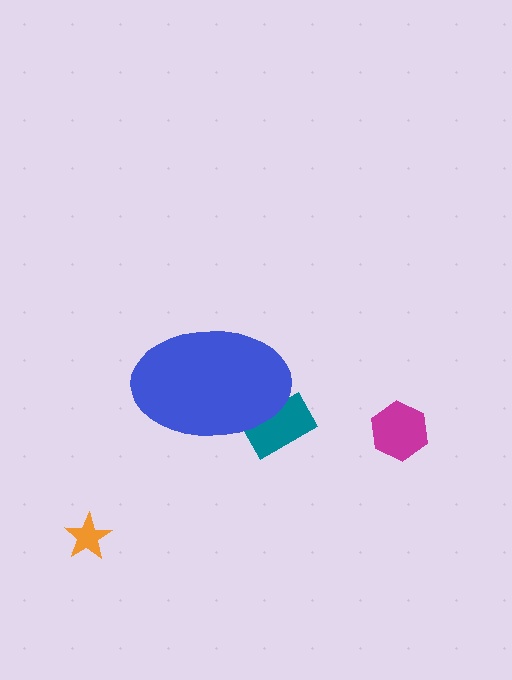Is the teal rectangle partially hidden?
Yes, the teal rectangle is partially hidden behind the blue ellipse.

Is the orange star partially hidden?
No, the orange star is fully visible.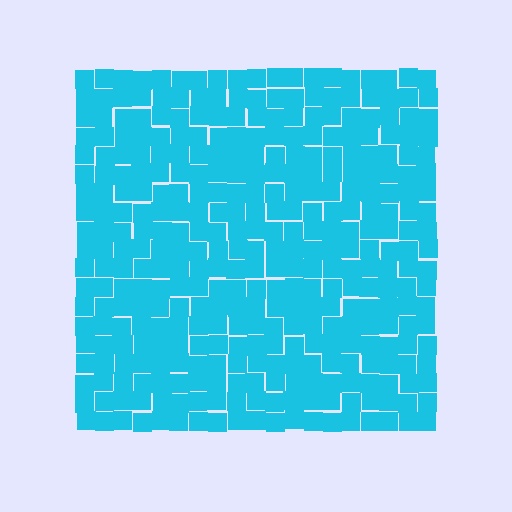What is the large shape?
The large shape is a square.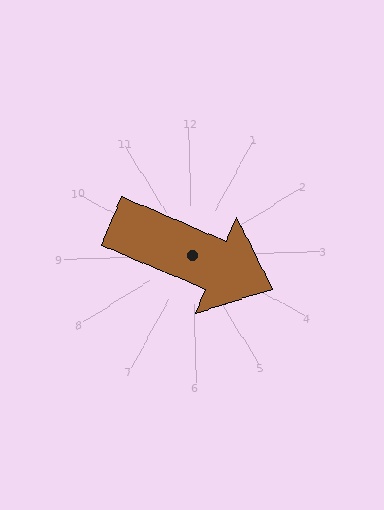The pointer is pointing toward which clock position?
Roughly 4 o'clock.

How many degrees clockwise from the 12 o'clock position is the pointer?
Approximately 115 degrees.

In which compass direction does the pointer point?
Southeast.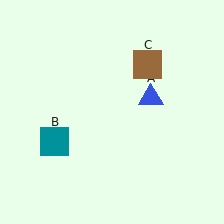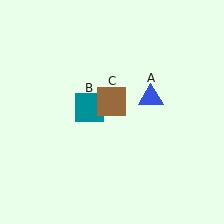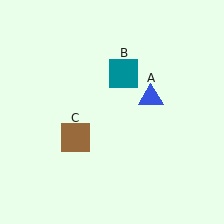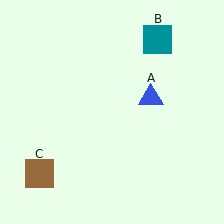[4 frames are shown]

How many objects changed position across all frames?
2 objects changed position: teal square (object B), brown square (object C).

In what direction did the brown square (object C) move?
The brown square (object C) moved down and to the left.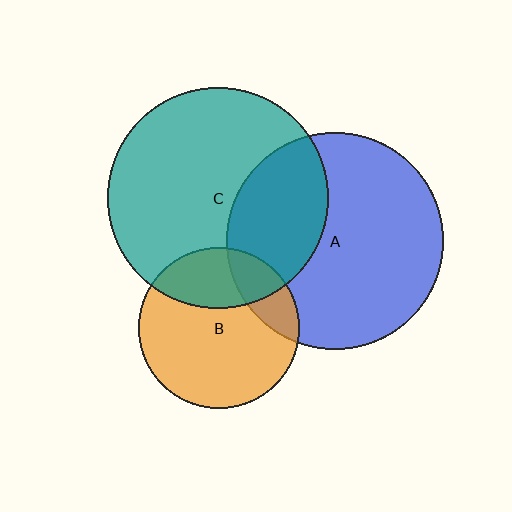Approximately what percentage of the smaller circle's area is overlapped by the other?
Approximately 30%.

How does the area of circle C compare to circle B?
Approximately 1.9 times.